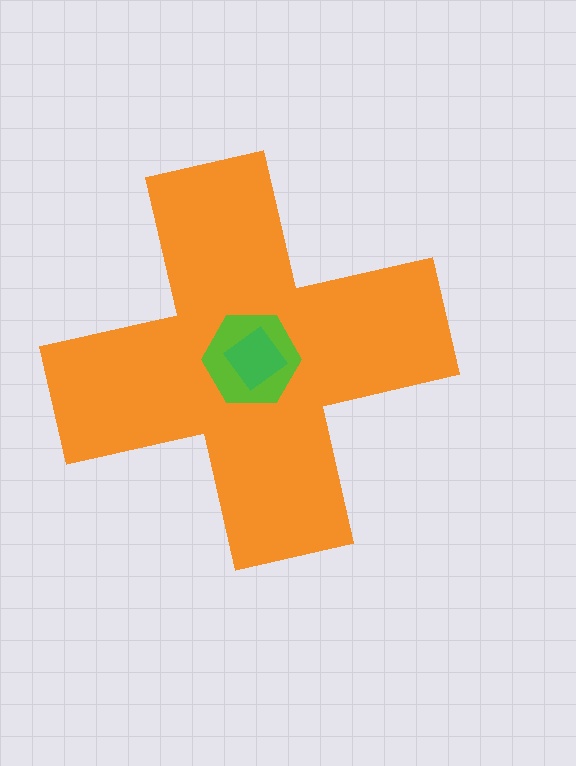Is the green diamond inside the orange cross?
Yes.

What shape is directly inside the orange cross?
The lime hexagon.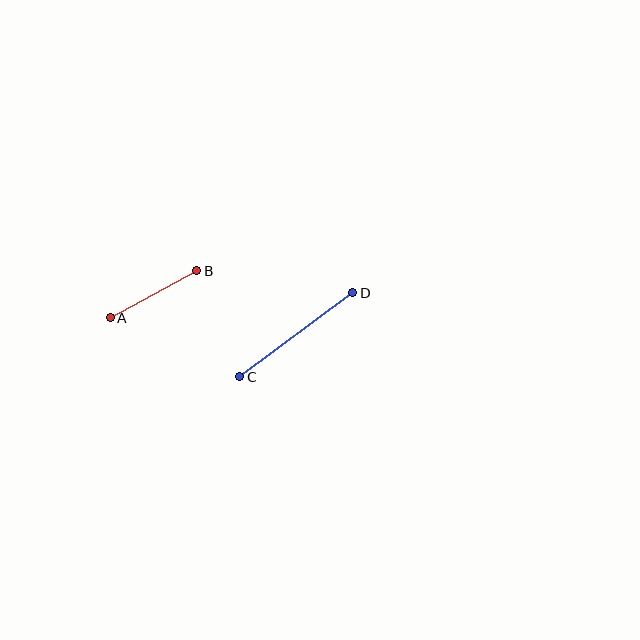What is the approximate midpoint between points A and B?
The midpoint is at approximately (154, 294) pixels.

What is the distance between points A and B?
The distance is approximately 98 pixels.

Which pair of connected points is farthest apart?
Points C and D are farthest apart.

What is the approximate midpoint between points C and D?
The midpoint is at approximately (296, 335) pixels.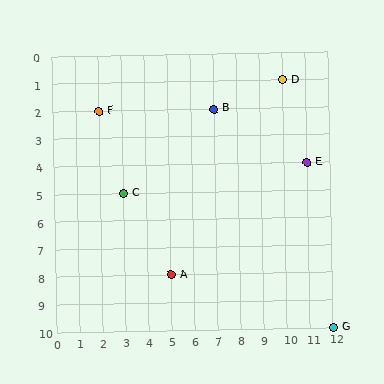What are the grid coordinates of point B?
Point B is at grid coordinates (7, 2).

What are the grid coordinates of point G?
Point G is at grid coordinates (12, 10).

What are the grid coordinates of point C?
Point C is at grid coordinates (3, 5).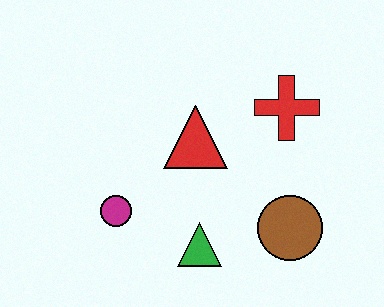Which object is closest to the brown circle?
The green triangle is closest to the brown circle.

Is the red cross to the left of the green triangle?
No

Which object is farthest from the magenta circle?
The red cross is farthest from the magenta circle.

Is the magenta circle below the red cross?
Yes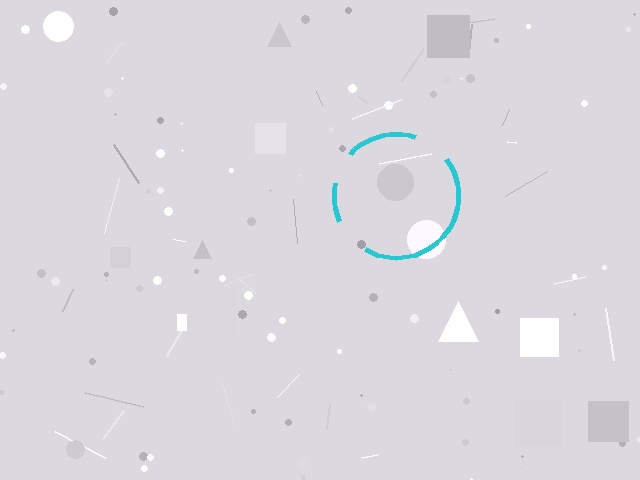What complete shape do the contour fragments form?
The contour fragments form a circle.